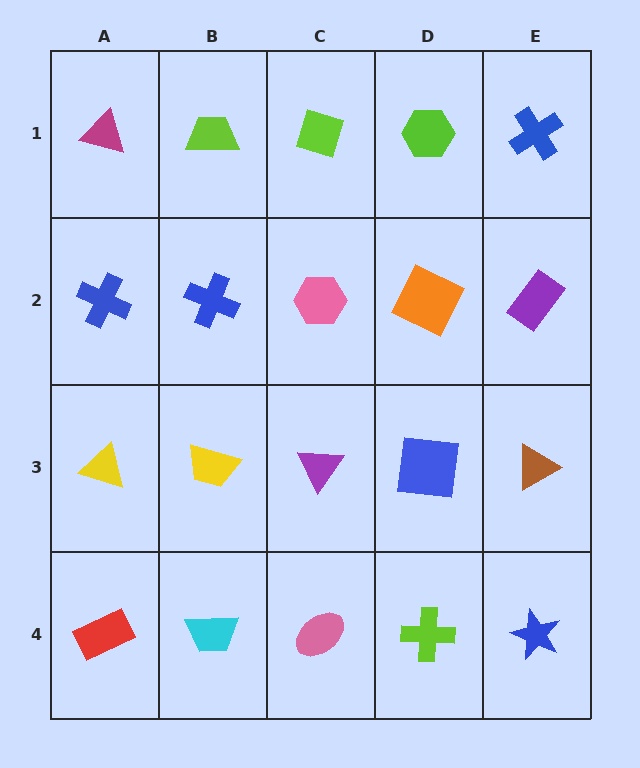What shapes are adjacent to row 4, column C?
A purple triangle (row 3, column C), a cyan trapezoid (row 4, column B), a lime cross (row 4, column D).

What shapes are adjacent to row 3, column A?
A blue cross (row 2, column A), a red rectangle (row 4, column A), a yellow trapezoid (row 3, column B).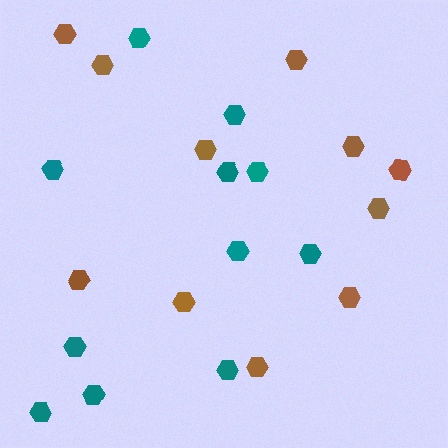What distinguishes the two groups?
There are 2 groups: one group of teal hexagons (11) and one group of brown hexagons (11).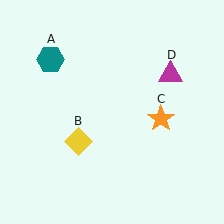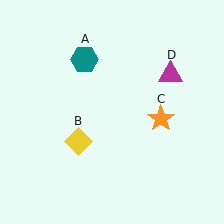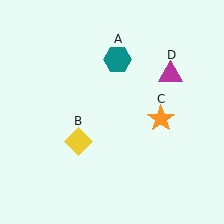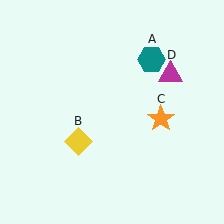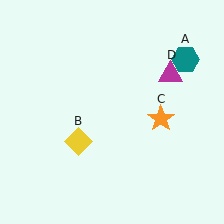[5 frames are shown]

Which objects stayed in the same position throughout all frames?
Yellow diamond (object B) and orange star (object C) and magenta triangle (object D) remained stationary.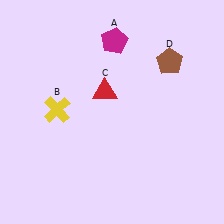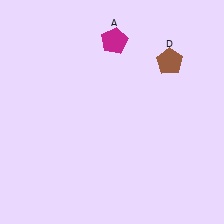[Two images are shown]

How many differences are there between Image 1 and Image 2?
There are 2 differences between the two images.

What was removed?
The yellow cross (B), the red triangle (C) were removed in Image 2.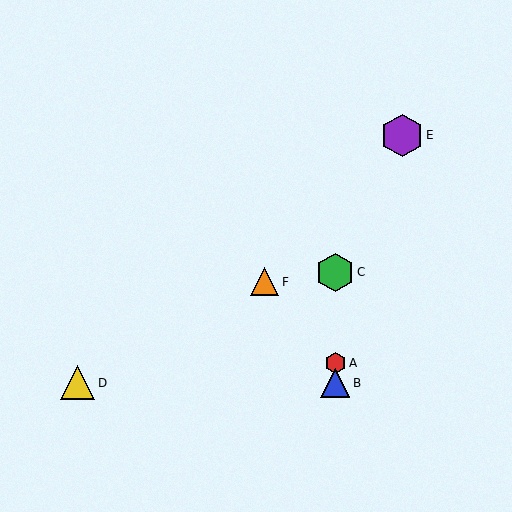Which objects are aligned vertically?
Objects A, B, C are aligned vertically.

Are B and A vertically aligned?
Yes, both are at x≈335.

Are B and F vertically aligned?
No, B is at x≈335 and F is at x≈264.